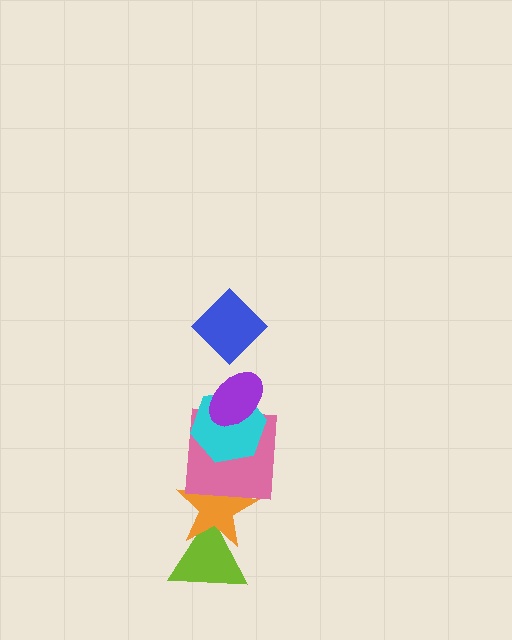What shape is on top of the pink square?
The cyan hexagon is on top of the pink square.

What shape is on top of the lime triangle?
The orange star is on top of the lime triangle.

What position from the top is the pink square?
The pink square is 4th from the top.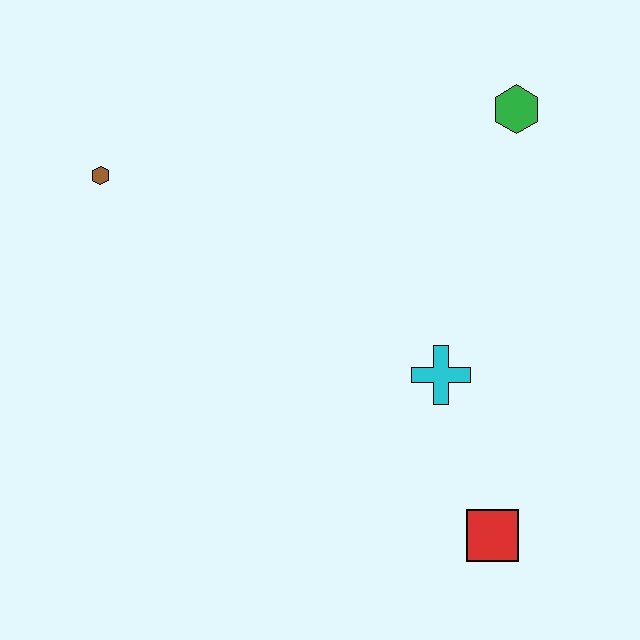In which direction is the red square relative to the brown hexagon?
The red square is to the right of the brown hexagon.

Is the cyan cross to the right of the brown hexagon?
Yes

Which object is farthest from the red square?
The brown hexagon is farthest from the red square.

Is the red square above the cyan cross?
No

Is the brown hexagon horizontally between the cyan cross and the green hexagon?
No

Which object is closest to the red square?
The cyan cross is closest to the red square.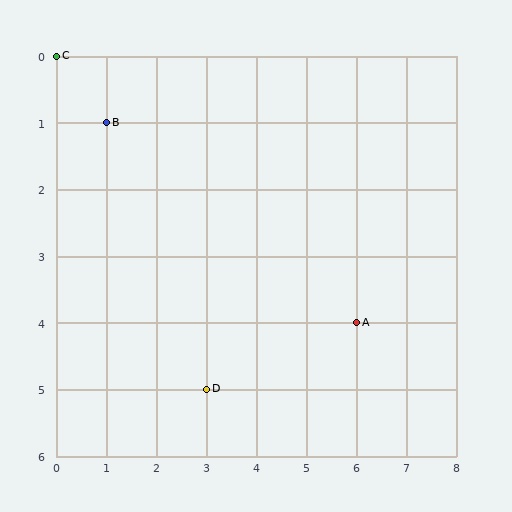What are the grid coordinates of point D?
Point D is at grid coordinates (3, 5).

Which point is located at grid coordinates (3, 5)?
Point D is at (3, 5).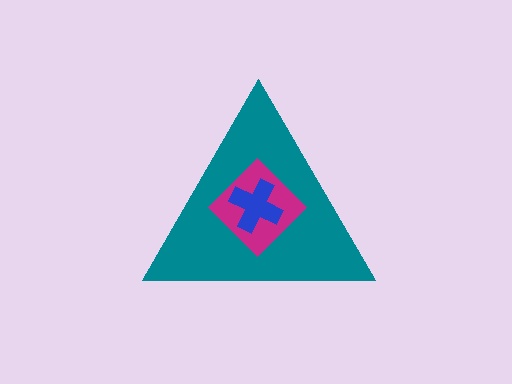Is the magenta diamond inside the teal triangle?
Yes.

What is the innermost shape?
The blue cross.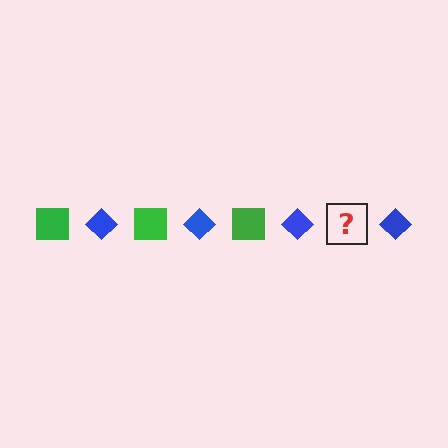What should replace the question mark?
The question mark should be replaced with a green square.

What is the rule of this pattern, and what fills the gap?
The rule is that the pattern alternates between green square and blue diamond. The gap should be filled with a green square.